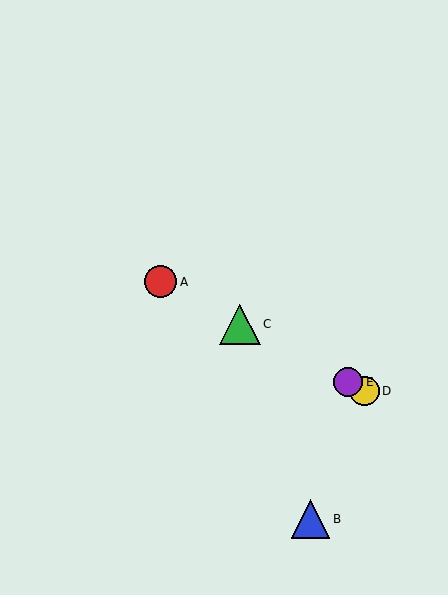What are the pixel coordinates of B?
Object B is at (310, 519).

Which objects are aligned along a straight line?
Objects A, C, D, E are aligned along a straight line.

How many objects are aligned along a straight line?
4 objects (A, C, D, E) are aligned along a straight line.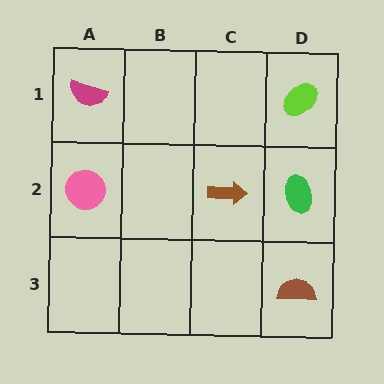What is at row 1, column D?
A lime ellipse.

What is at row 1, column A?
A magenta semicircle.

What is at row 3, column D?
A brown semicircle.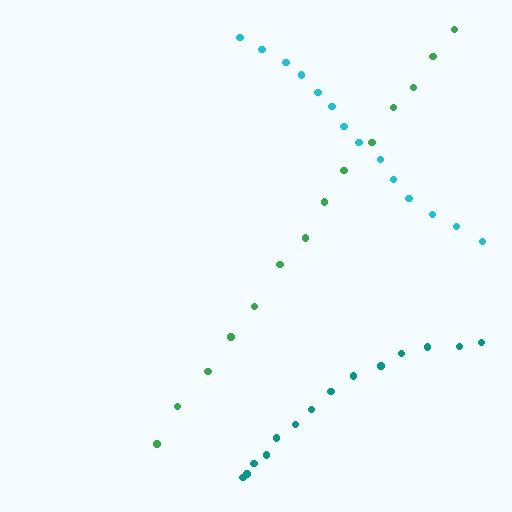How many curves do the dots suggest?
There are 3 distinct paths.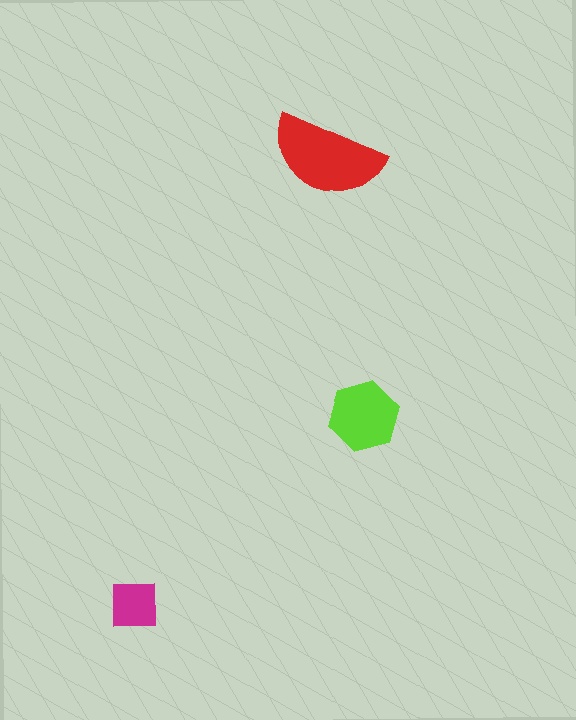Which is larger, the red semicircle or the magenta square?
The red semicircle.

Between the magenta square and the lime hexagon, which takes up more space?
The lime hexagon.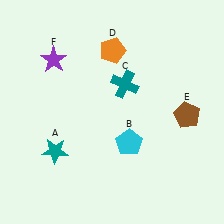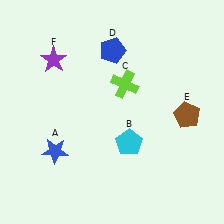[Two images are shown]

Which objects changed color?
A changed from teal to blue. C changed from teal to lime. D changed from orange to blue.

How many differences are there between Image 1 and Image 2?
There are 3 differences between the two images.